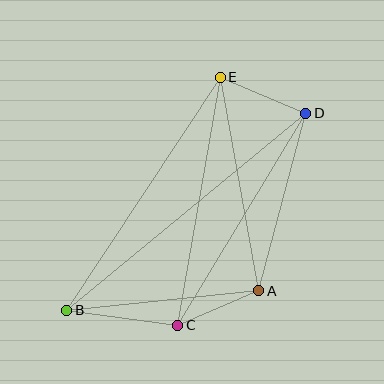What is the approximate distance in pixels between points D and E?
The distance between D and E is approximately 93 pixels.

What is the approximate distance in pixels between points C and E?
The distance between C and E is approximately 252 pixels.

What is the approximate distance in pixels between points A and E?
The distance between A and E is approximately 217 pixels.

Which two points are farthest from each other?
Points B and D are farthest from each other.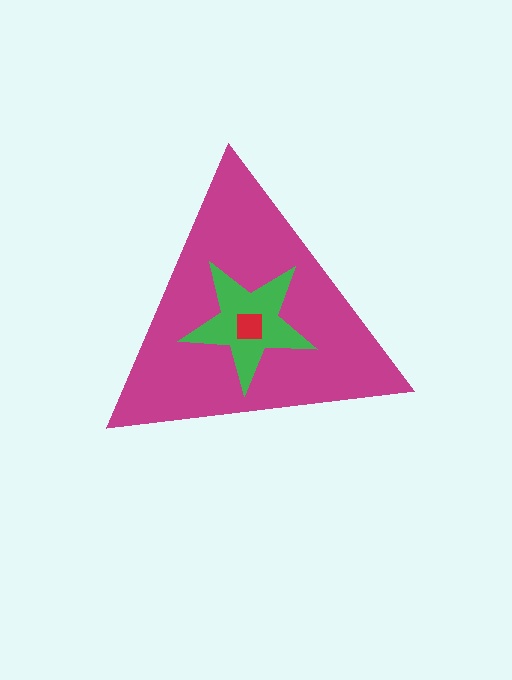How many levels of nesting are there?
3.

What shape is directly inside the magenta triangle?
The green star.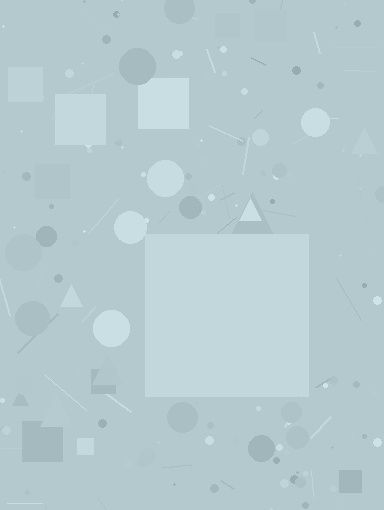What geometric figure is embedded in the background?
A square is embedded in the background.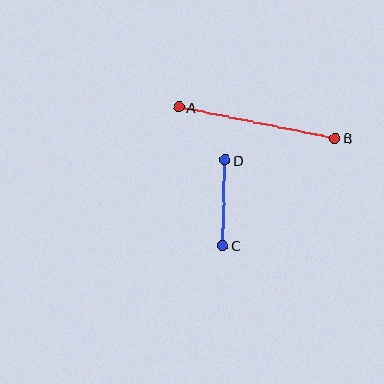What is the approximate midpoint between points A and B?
The midpoint is at approximately (257, 123) pixels.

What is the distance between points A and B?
The distance is approximately 159 pixels.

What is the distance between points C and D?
The distance is approximately 85 pixels.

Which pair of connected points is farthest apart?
Points A and B are farthest apart.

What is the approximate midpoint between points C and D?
The midpoint is at approximately (224, 203) pixels.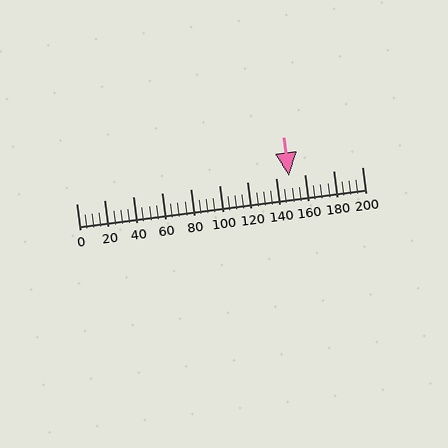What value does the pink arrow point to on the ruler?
The pink arrow points to approximately 149.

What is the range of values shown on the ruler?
The ruler shows values from 0 to 200.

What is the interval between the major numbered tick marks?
The major tick marks are spaced 20 units apart.